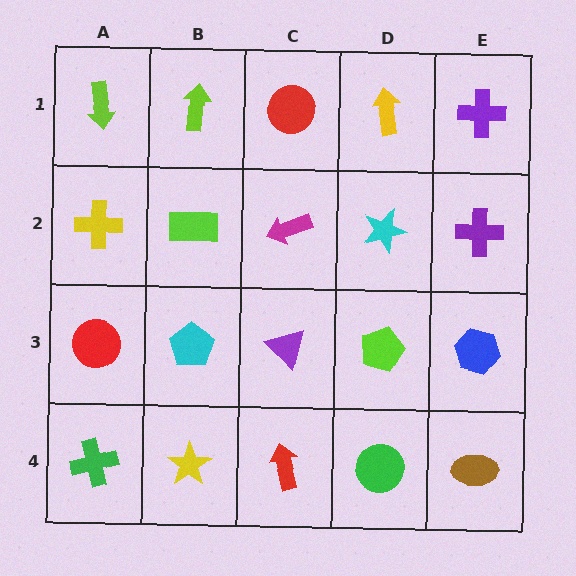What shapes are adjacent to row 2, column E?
A purple cross (row 1, column E), a blue hexagon (row 3, column E), a cyan star (row 2, column D).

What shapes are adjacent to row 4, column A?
A red circle (row 3, column A), a yellow star (row 4, column B).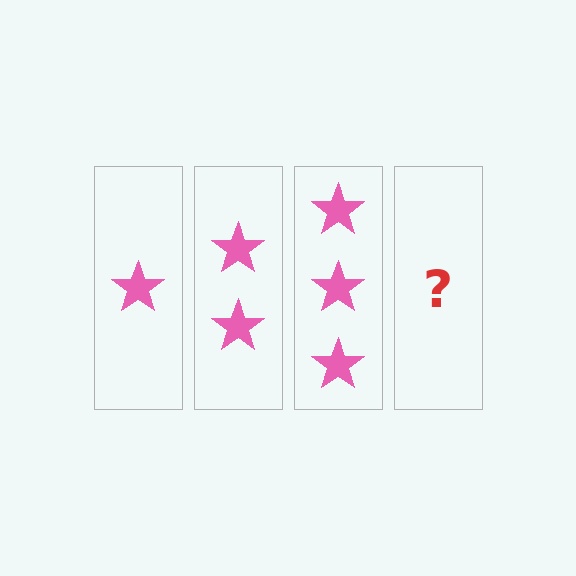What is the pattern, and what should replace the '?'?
The pattern is that each step adds one more star. The '?' should be 4 stars.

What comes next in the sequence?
The next element should be 4 stars.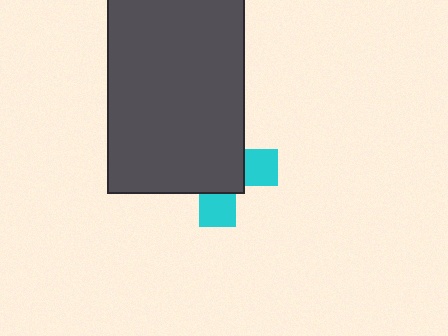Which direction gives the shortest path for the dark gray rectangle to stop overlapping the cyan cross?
Moving toward the upper-left gives the shortest separation.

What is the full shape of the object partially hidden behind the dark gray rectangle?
The partially hidden object is a cyan cross.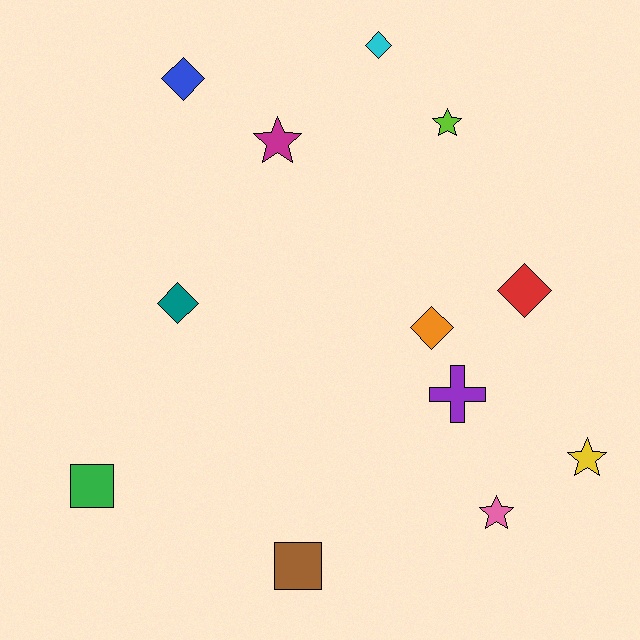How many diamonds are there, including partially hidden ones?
There are 5 diamonds.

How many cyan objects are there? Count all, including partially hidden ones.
There is 1 cyan object.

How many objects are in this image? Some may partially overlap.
There are 12 objects.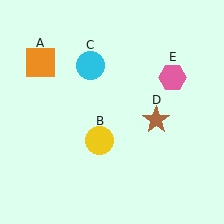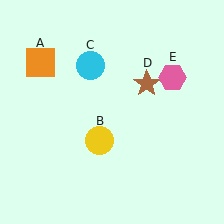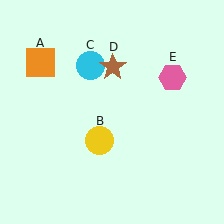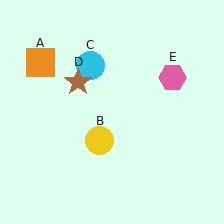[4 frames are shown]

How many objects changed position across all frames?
1 object changed position: brown star (object D).